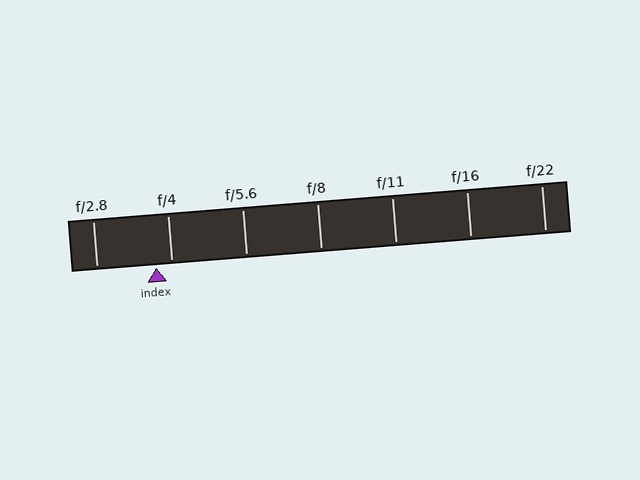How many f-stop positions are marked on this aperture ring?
There are 7 f-stop positions marked.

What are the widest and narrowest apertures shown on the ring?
The widest aperture shown is f/2.8 and the narrowest is f/22.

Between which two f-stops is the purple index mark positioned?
The index mark is between f/2.8 and f/4.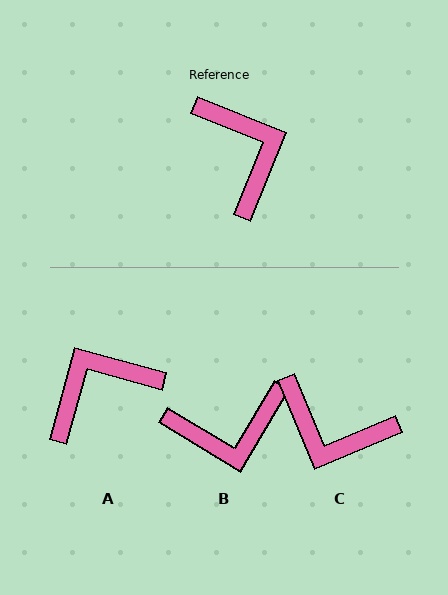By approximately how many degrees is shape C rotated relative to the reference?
Approximately 135 degrees clockwise.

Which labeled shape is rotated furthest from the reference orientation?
C, about 135 degrees away.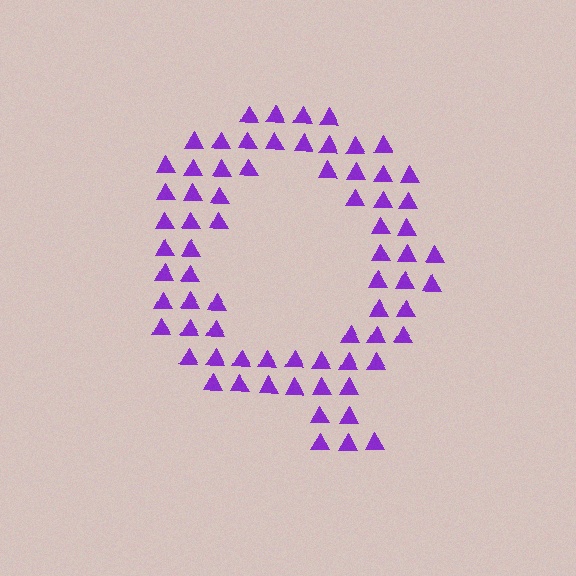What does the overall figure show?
The overall figure shows the letter Q.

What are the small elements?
The small elements are triangles.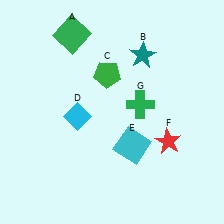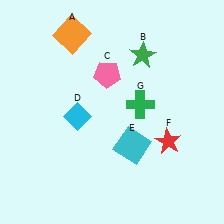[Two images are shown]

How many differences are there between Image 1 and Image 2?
There are 3 differences between the two images.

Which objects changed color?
A changed from green to orange. B changed from teal to green. C changed from green to pink.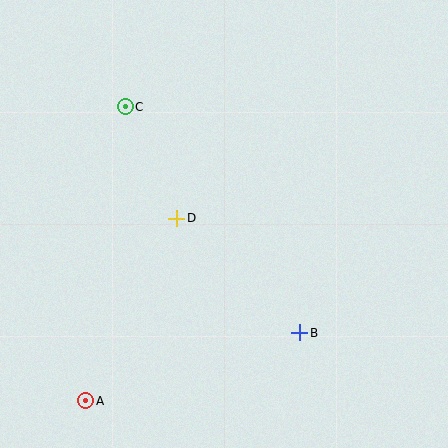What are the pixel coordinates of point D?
Point D is at (177, 218).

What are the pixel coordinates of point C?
Point C is at (126, 106).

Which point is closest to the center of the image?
Point D at (177, 218) is closest to the center.